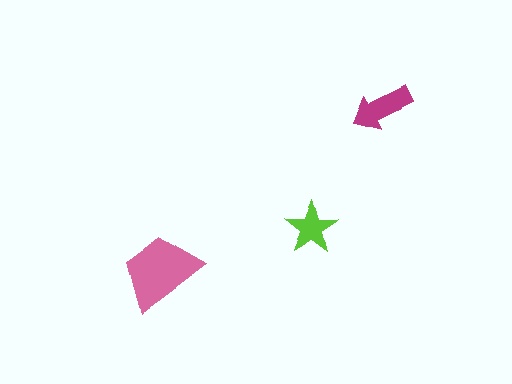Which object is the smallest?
The lime star.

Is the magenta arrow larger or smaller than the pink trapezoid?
Smaller.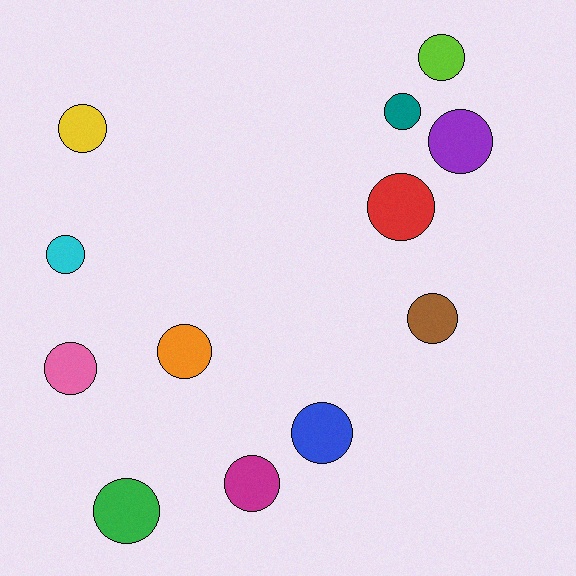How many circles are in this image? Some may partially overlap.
There are 12 circles.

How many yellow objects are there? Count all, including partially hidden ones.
There is 1 yellow object.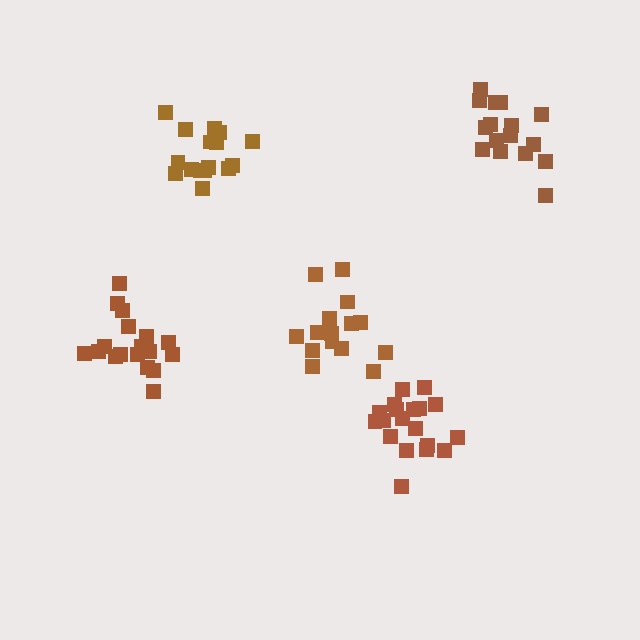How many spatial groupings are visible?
There are 5 spatial groupings.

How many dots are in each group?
Group 1: 15 dots, Group 2: 16 dots, Group 3: 17 dots, Group 4: 18 dots, Group 5: 19 dots (85 total).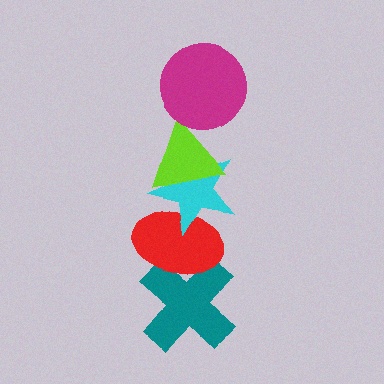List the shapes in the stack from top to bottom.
From top to bottom: the magenta circle, the lime triangle, the cyan star, the red ellipse, the teal cross.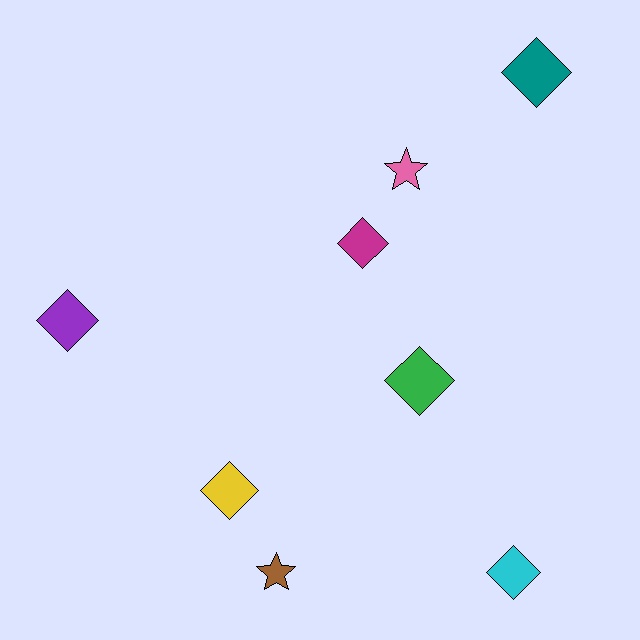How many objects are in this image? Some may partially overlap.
There are 8 objects.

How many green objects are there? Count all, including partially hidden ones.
There is 1 green object.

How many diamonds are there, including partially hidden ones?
There are 6 diamonds.